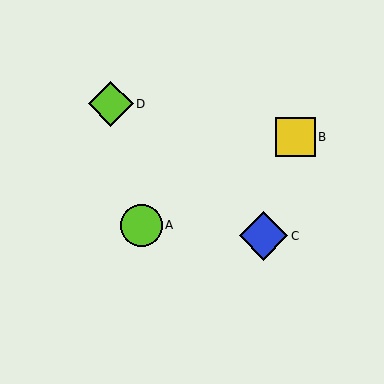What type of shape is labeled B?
Shape B is a yellow square.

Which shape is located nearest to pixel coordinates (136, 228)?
The lime circle (labeled A) at (141, 225) is nearest to that location.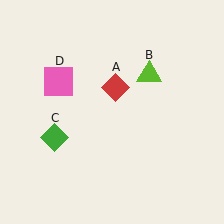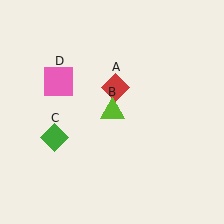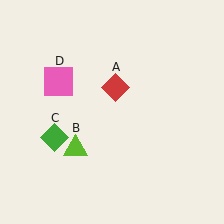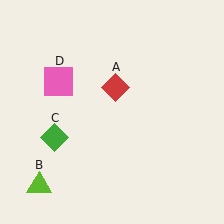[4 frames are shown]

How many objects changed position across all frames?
1 object changed position: lime triangle (object B).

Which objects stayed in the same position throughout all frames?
Red diamond (object A) and green diamond (object C) and pink square (object D) remained stationary.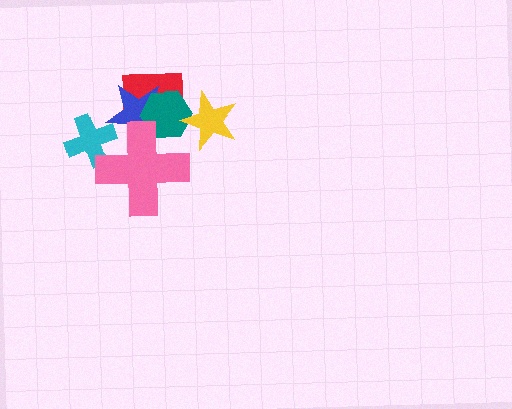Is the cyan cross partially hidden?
Yes, it is partially covered by another shape.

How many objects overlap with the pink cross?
3 objects overlap with the pink cross.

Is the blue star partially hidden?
Yes, it is partially covered by another shape.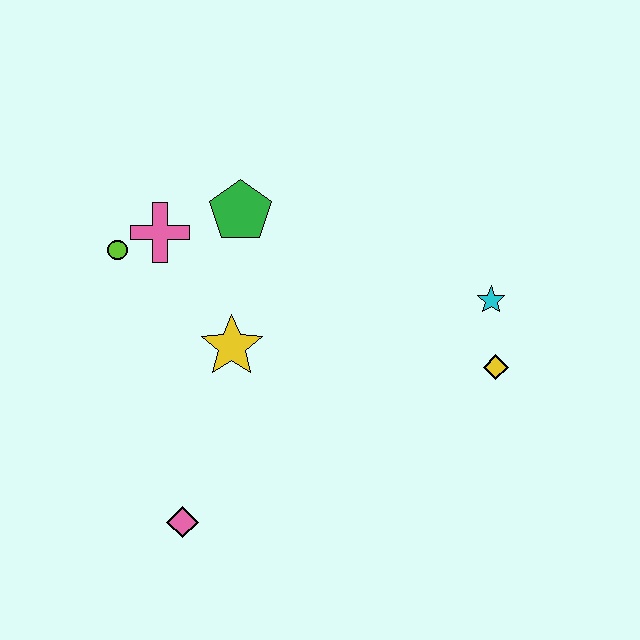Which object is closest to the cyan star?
The yellow diamond is closest to the cyan star.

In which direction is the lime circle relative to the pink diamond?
The lime circle is above the pink diamond.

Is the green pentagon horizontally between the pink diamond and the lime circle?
No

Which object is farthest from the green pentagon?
The pink diamond is farthest from the green pentagon.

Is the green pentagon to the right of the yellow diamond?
No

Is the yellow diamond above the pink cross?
No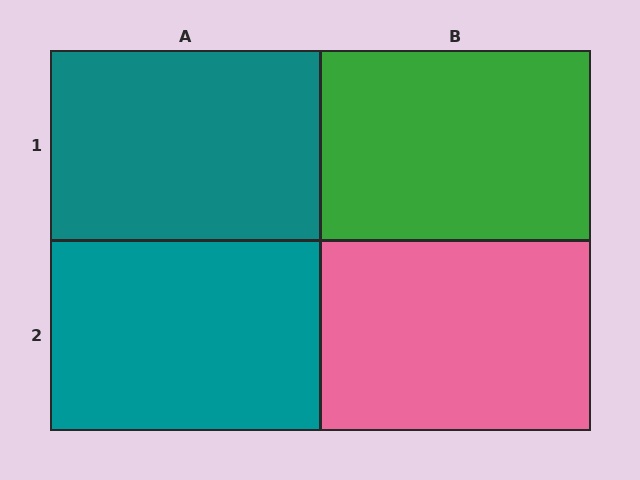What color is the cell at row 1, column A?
Teal.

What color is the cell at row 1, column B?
Green.